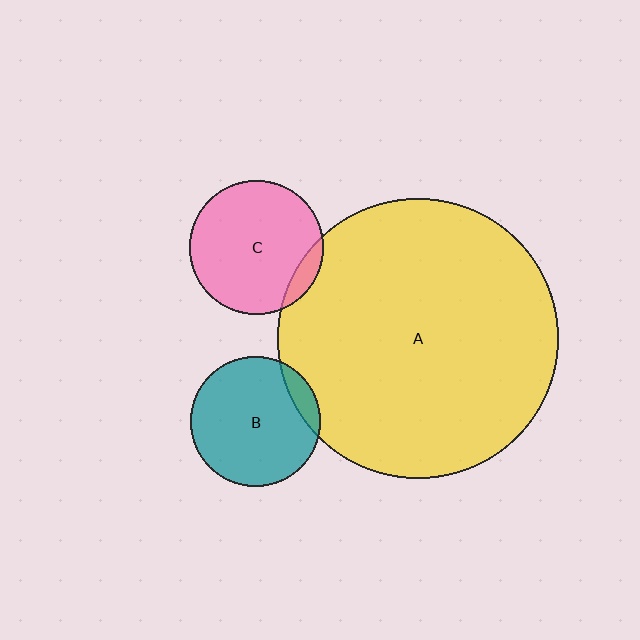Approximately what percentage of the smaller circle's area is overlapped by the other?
Approximately 10%.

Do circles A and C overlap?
Yes.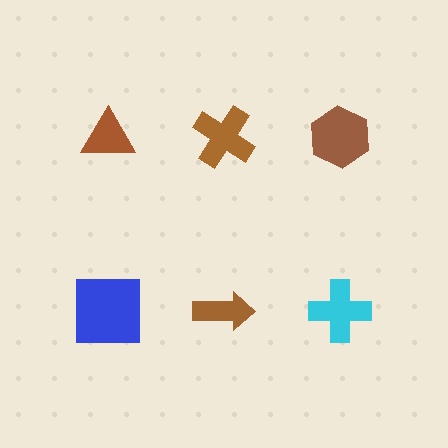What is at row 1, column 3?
A brown hexagon.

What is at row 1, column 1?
A brown triangle.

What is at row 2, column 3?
A cyan cross.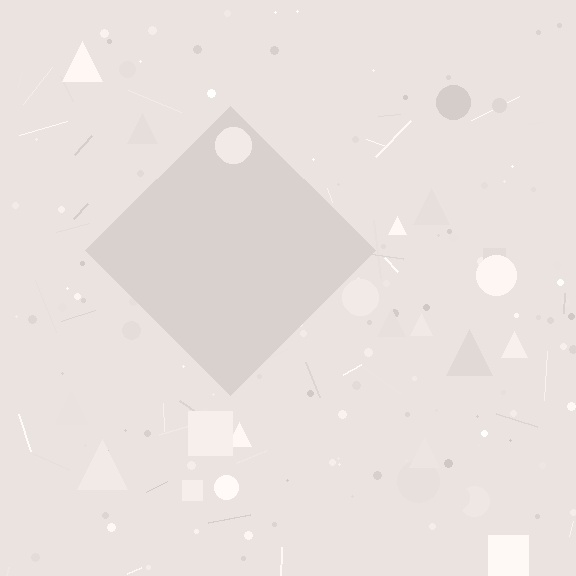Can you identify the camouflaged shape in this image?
The camouflaged shape is a diamond.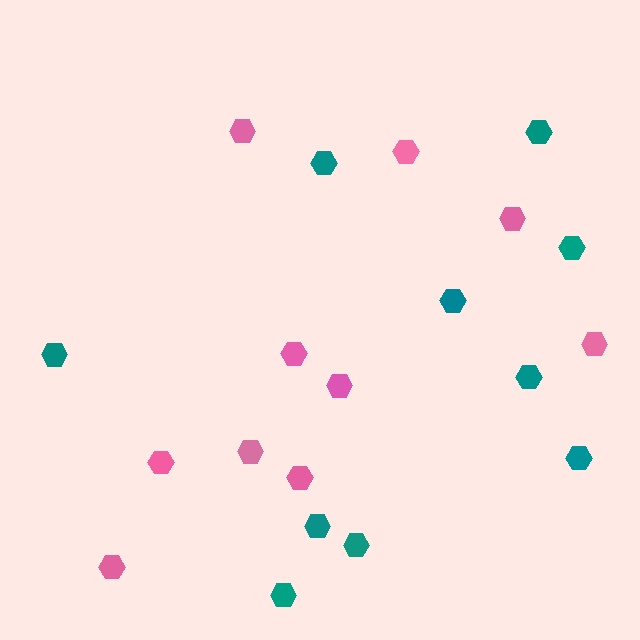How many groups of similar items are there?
There are 2 groups: one group of teal hexagons (10) and one group of pink hexagons (10).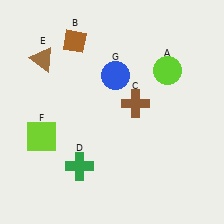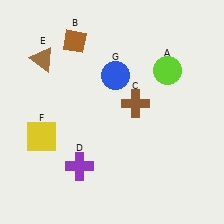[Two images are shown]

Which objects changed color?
D changed from green to purple. F changed from lime to yellow.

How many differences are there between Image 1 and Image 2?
There are 2 differences between the two images.